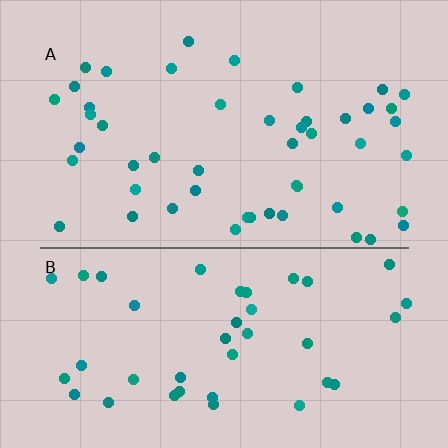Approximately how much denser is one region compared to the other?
Approximately 1.2× — region A over region B.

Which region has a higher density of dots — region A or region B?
A (the top).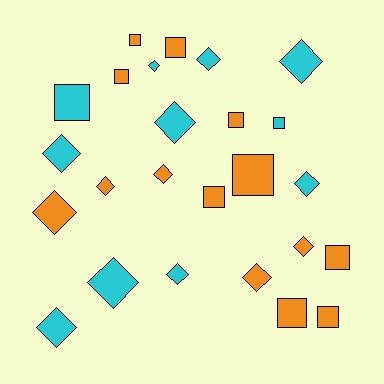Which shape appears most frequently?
Diamond, with 14 objects.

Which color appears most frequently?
Orange, with 14 objects.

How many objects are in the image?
There are 25 objects.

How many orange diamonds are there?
There are 5 orange diamonds.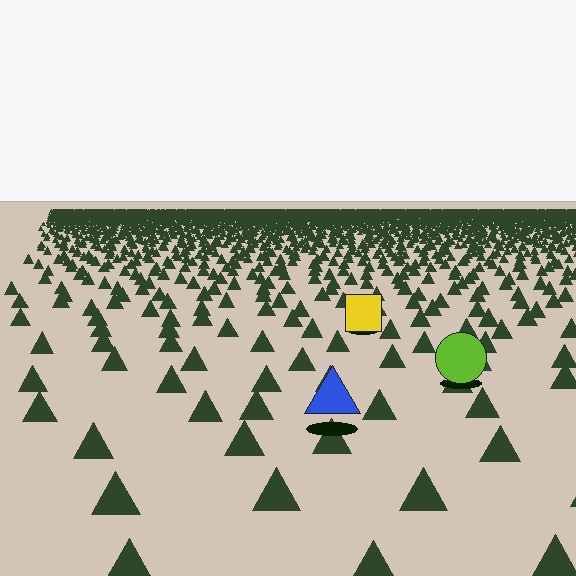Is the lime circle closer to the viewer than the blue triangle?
No. The blue triangle is closer — you can tell from the texture gradient: the ground texture is coarser near it.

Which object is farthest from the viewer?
The yellow square is farthest from the viewer. It appears smaller and the ground texture around it is denser.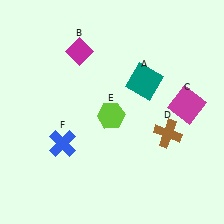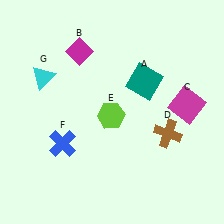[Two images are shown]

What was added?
A cyan triangle (G) was added in Image 2.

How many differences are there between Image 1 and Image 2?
There is 1 difference between the two images.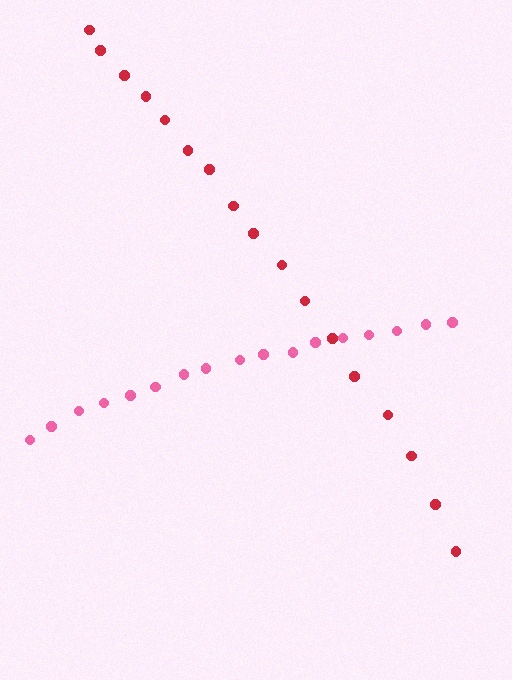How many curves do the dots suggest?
There are 2 distinct paths.